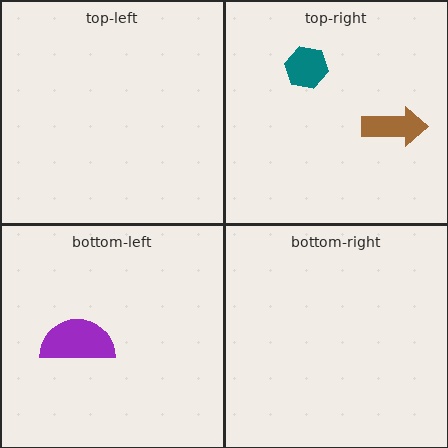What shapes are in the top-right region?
The brown arrow, the teal hexagon.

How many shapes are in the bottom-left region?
1.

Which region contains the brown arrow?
The top-right region.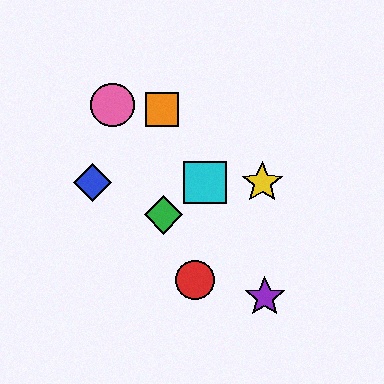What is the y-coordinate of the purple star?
The purple star is at y≈297.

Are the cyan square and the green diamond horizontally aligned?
No, the cyan square is at y≈183 and the green diamond is at y≈215.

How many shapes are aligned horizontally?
3 shapes (the blue diamond, the yellow star, the cyan square) are aligned horizontally.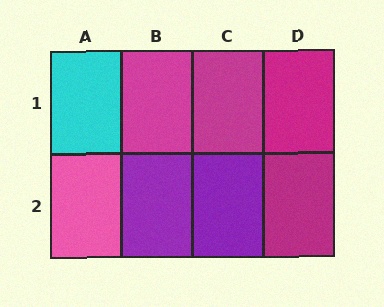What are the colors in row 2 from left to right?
Pink, purple, purple, magenta.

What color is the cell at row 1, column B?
Magenta.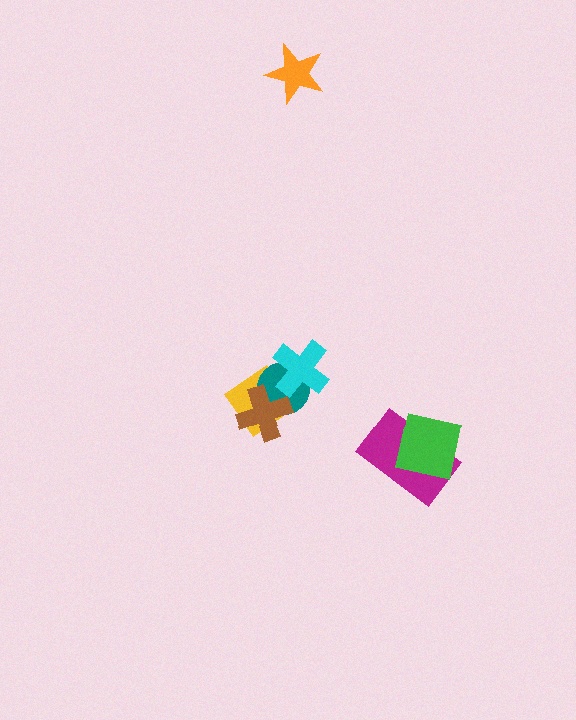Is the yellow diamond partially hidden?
Yes, it is partially covered by another shape.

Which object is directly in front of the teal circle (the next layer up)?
The brown cross is directly in front of the teal circle.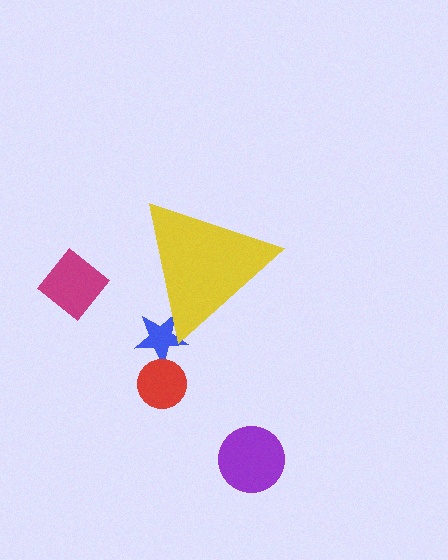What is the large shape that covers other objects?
A yellow triangle.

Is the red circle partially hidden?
No, the red circle is fully visible.